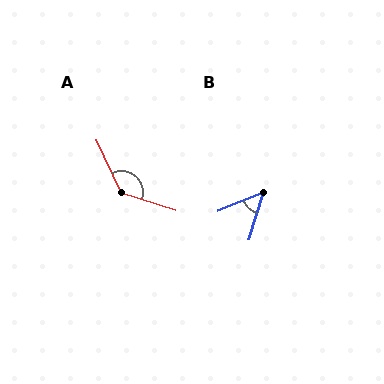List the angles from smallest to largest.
B (50°), A (133°).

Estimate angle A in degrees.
Approximately 133 degrees.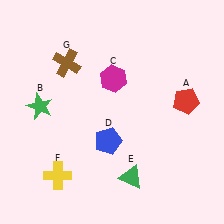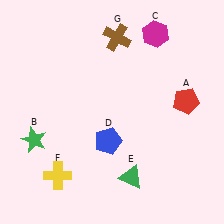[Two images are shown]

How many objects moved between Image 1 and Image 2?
3 objects moved between the two images.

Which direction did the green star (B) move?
The green star (B) moved down.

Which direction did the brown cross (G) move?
The brown cross (G) moved right.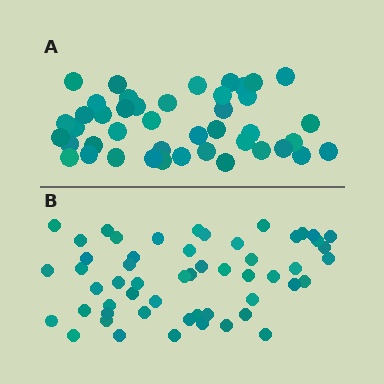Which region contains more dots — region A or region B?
Region B (the bottom region) has more dots.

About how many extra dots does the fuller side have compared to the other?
Region B has roughly 12 or so more dots than region A.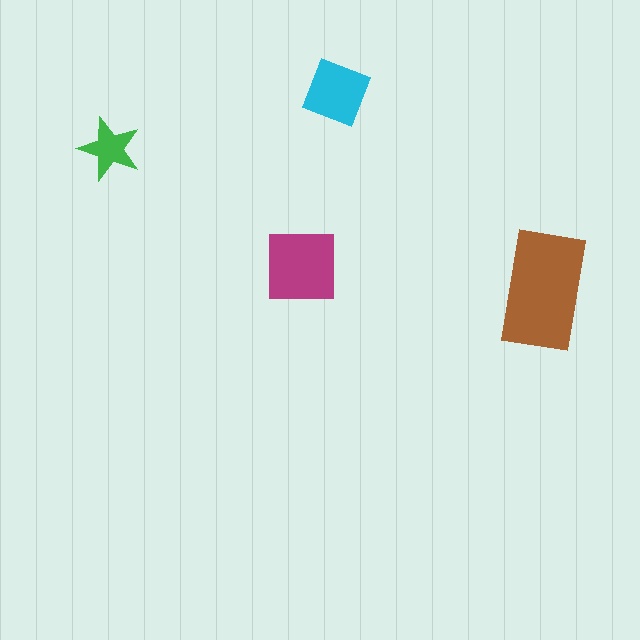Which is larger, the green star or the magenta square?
The magenta square.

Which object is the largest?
The brown rectangle.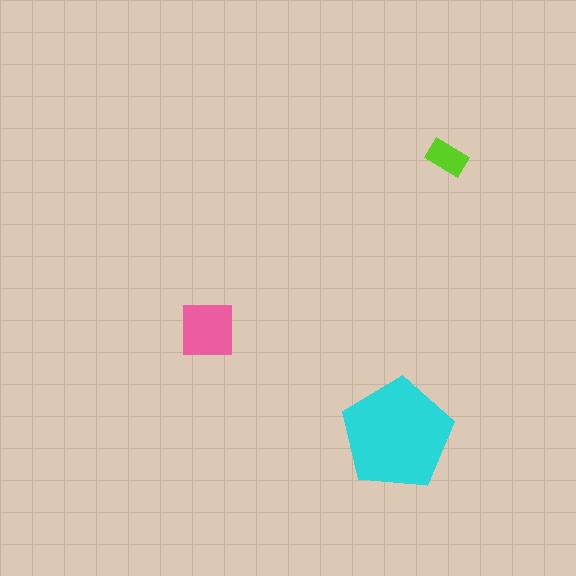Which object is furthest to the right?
The lime rectangle is rightmost.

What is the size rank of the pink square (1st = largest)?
2nd.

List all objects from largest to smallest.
The cyan pentagon, the pink square, the lime rectangle.